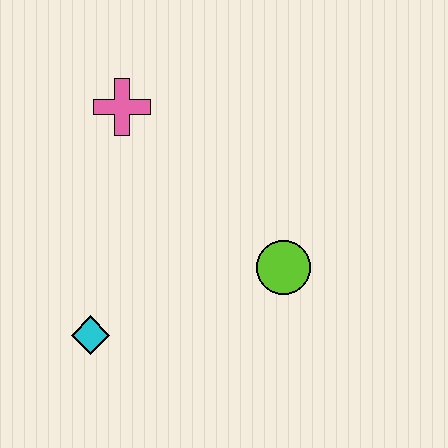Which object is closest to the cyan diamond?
The lime circle is closest to the cyan diamond.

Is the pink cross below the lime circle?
No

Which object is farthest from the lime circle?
The pink cross is farthest from the lime circle.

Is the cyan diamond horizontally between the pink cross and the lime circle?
No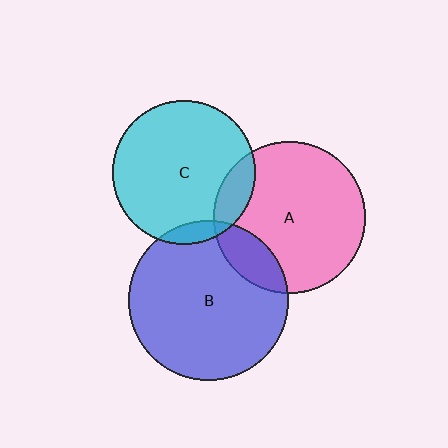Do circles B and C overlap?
Yes.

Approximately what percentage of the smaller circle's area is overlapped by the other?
Approximately 5%.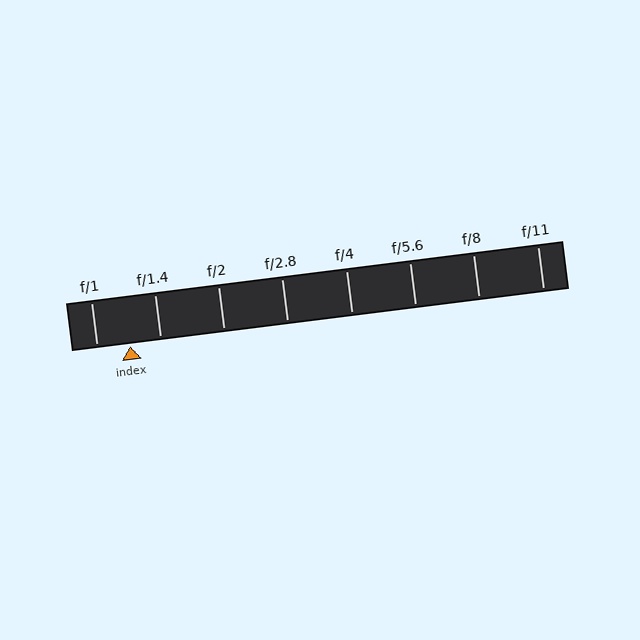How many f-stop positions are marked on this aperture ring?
There are 8 f-stop positions marked.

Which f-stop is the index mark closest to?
The index mark is closest to f/1.4.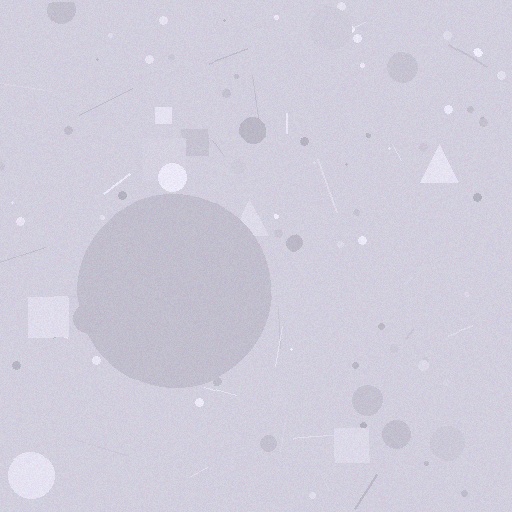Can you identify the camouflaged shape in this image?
The camouflaged shape is a circle.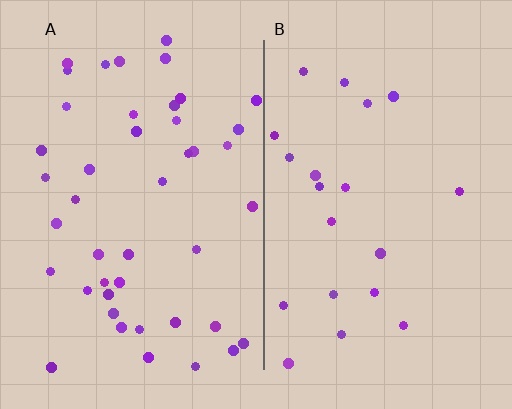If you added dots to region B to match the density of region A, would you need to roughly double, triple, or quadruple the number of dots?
Approximately double.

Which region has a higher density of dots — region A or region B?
A (the left).